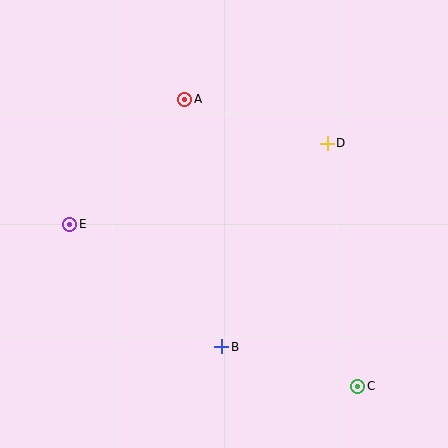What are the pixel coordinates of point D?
Point D is at (327, 143).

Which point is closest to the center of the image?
Point B at (222, 347) is closest to the center.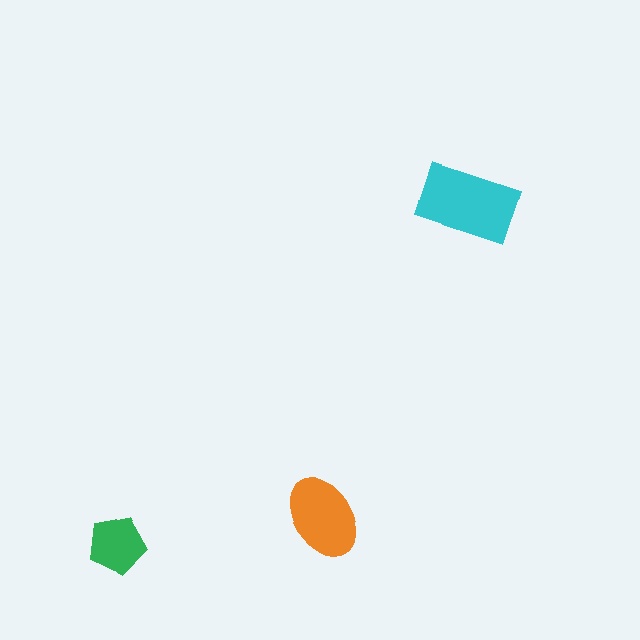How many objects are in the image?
There are 3 objects in the image.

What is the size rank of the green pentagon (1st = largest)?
3rd.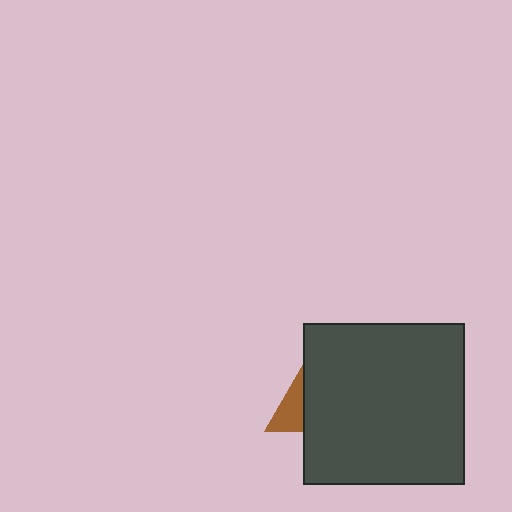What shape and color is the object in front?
The object in front is a dark gray square.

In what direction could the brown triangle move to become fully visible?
The brown triangle could move left. That would shift it out from behind the dark gray square entirely.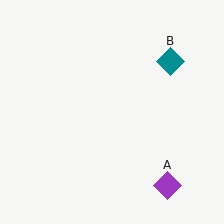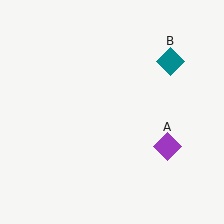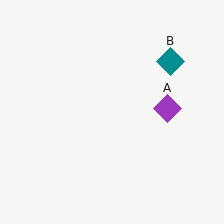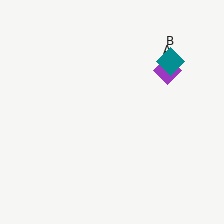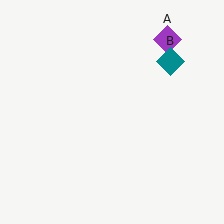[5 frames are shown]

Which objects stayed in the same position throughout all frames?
Teal diamond (object B) remained stationary.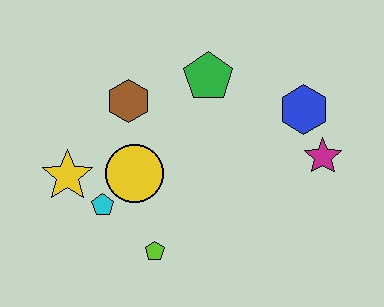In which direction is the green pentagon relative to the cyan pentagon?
The green pentagon is above the cyan pentagon.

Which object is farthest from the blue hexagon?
The yellow star is farthest from the blue hexagon.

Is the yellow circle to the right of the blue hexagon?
No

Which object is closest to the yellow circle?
The cyan pentagon is closest to the yellow circle.